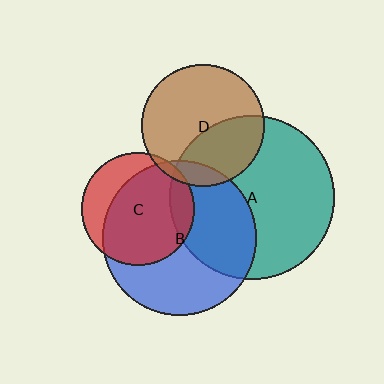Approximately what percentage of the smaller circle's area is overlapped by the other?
Approximately 40%.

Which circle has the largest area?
Circle A (teal).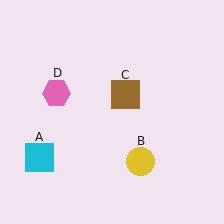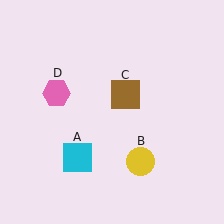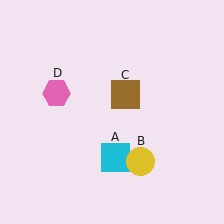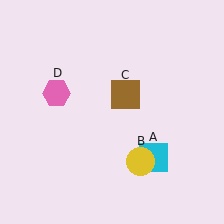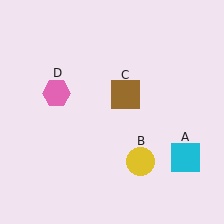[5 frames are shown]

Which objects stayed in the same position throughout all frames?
Yellow circle (object B) and brown square (object C) and pink hexagon (object D) remained stationary.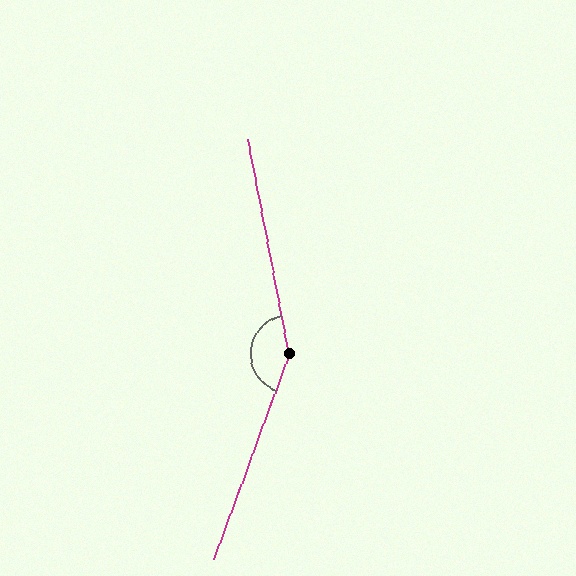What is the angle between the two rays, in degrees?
Approximately 149 degrees.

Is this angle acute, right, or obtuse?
It is obtuse.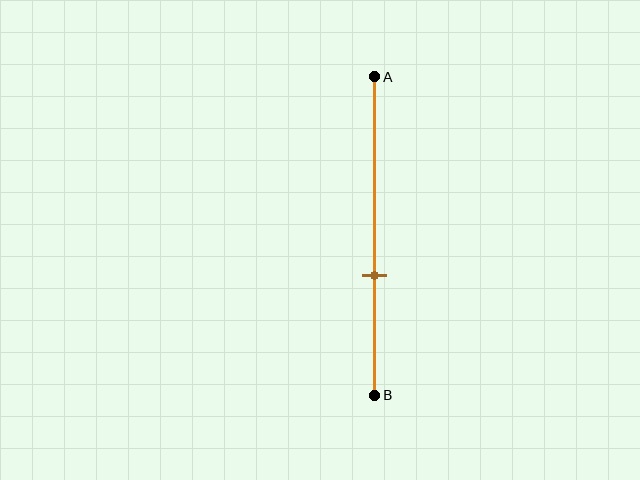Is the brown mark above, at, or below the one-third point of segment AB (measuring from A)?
The brown mark is below the one-third point of segment AB.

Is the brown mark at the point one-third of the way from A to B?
No, the mark is at about 60% from A, not at the 33% one-third point.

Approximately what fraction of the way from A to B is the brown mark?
The brown mark is approximately 60% of the way from A to B.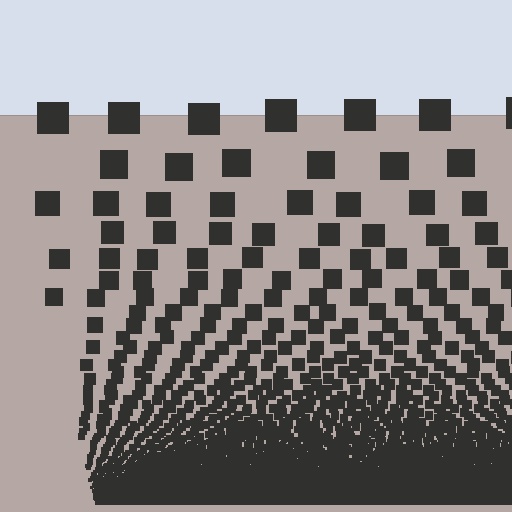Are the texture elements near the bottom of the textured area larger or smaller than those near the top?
Smaller. The gradient is inverted — elements near the bottom are smaller and denser.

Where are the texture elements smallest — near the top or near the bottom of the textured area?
Near the bottom.